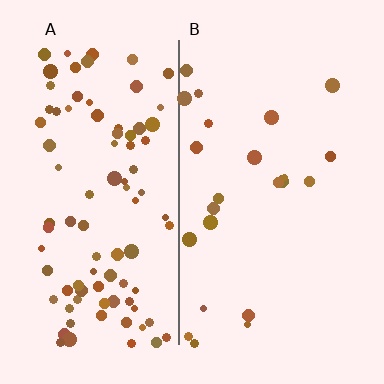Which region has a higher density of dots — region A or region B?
A (the left).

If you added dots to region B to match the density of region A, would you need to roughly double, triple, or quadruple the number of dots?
Approximately quadruple.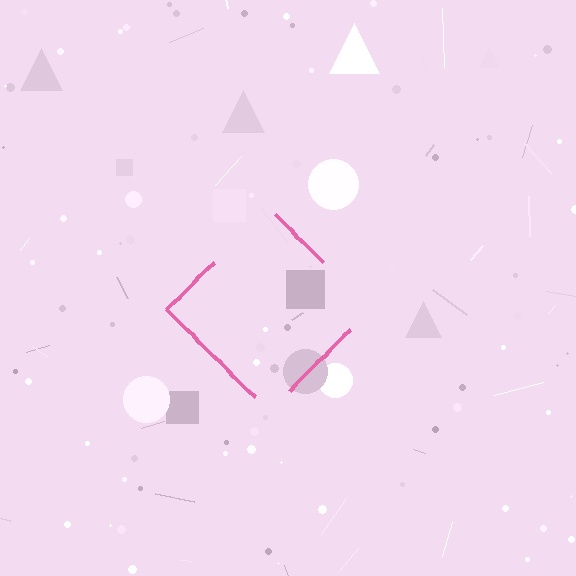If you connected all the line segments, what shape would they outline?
They would outline a diamond.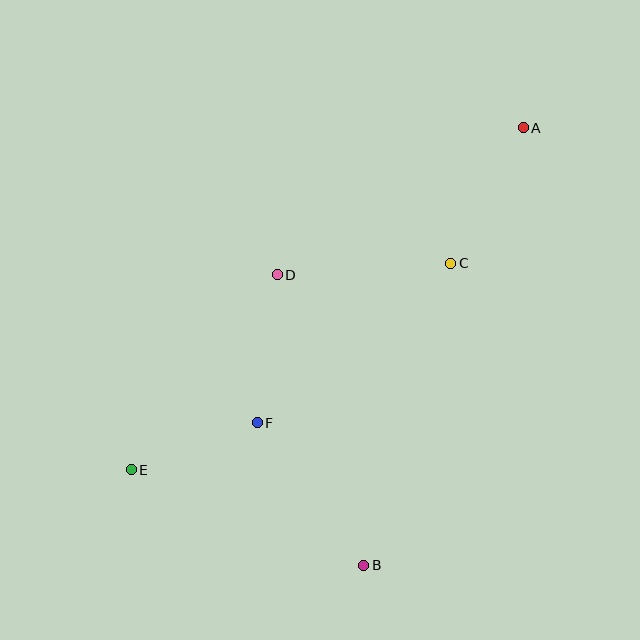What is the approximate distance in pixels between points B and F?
The distance between B and F is approximately 178 pixels.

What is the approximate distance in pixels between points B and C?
The distance between B and C is approximately 314 pixels.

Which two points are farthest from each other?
Points A and E are farthest from each other.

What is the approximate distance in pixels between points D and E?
The distance between D and E is approximately 244 pixels.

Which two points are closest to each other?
Points E and F are closest to each other.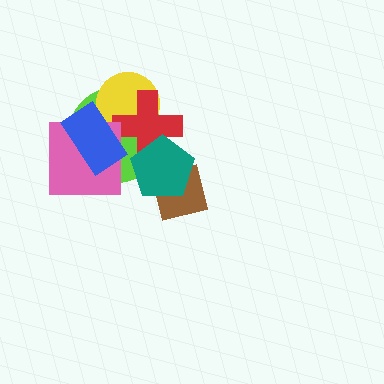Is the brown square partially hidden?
Yes, it is partially covered by another shape.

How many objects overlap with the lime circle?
5 objects overlap with the lime circle.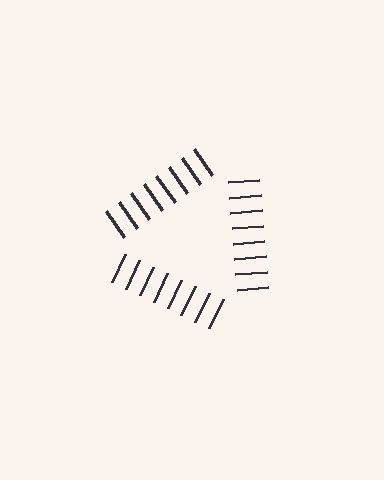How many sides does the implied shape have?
3 sides — the line-ends trace a triangle.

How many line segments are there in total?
24 — 8 along each of the 3 edges.